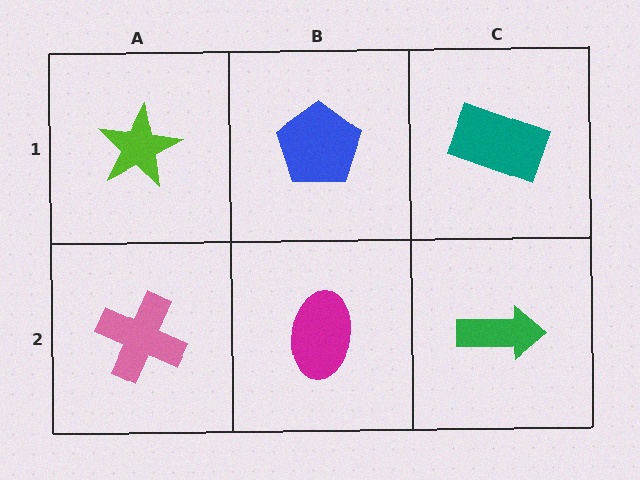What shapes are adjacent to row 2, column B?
A blue pentagon (row 1, column B), a pink cross (row 2, column A), a green arrow (row 2, column C).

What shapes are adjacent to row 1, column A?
A pink cross (row 2, column A), a blue pentagon (row 1, column B).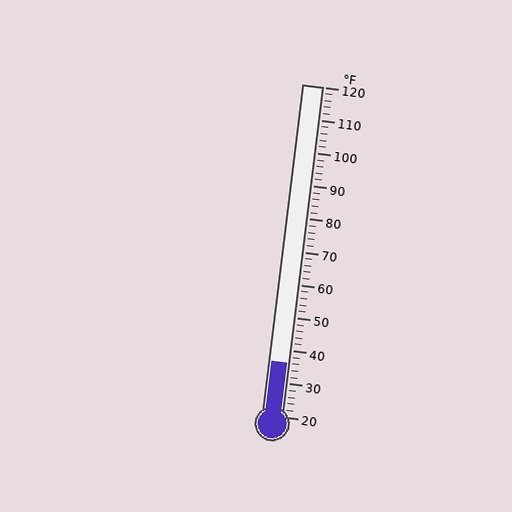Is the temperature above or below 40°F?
The temperature is below 40°F.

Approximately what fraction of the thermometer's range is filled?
The thermometer is filled to approximately 15% of its range.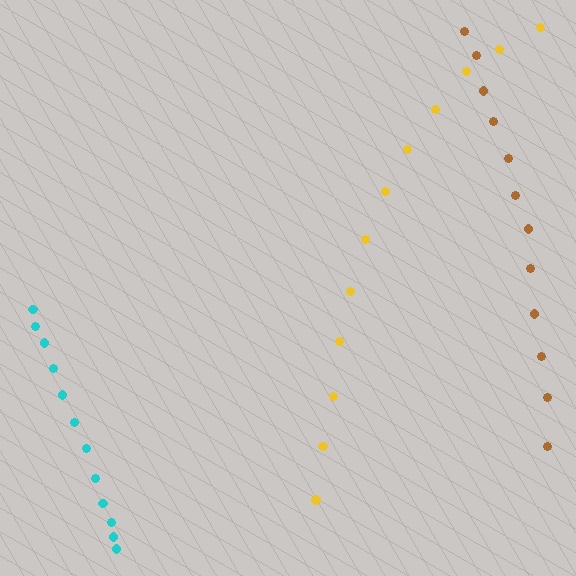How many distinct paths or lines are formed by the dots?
There are 3 distinct paths.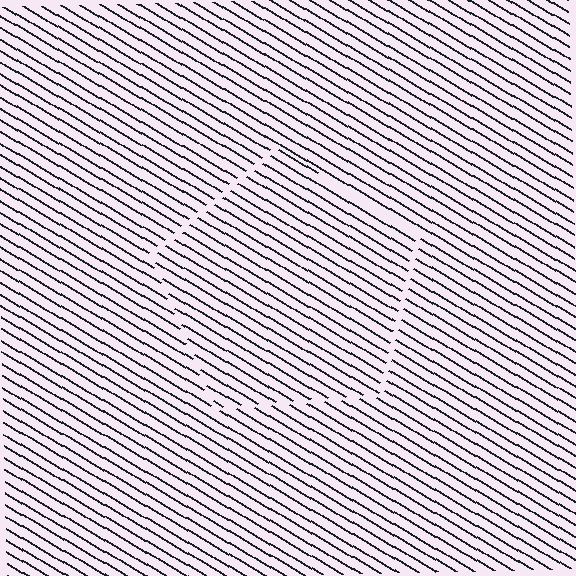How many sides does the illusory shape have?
5 sides — the line-ends trace a pentagon.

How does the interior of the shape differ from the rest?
The interior of the shape contains the same grating, shifted by half a period — the contour is defined by the phase discontinuity where line-ends from the inner and outer gratings abut.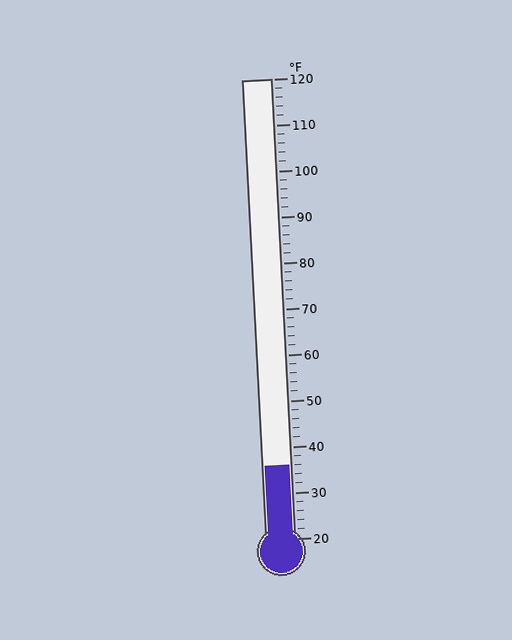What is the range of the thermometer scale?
The thermometer scale ranges from 20°F to 120°F.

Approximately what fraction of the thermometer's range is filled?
The thermometer is filled to approximately 15% of its range.